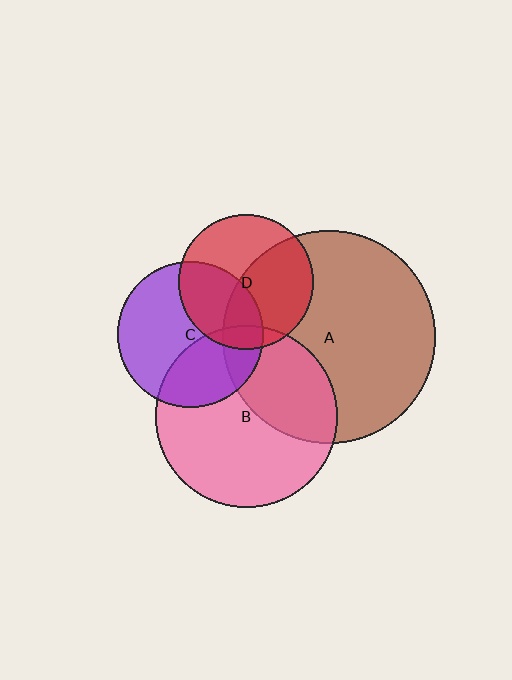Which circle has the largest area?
Circle A (brown).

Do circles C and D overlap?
Yes.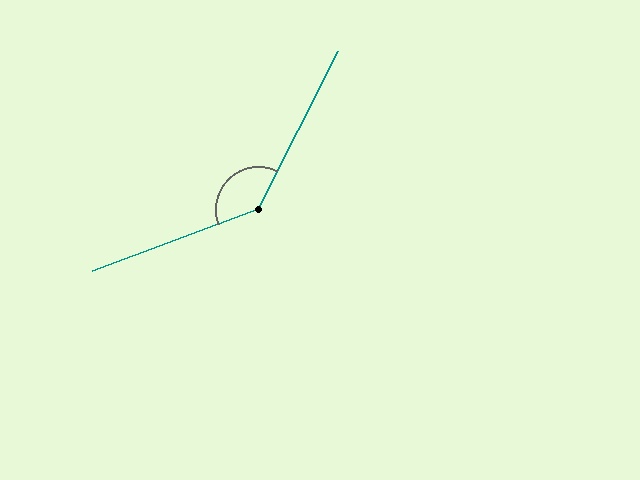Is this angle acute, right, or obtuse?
It is obtuse.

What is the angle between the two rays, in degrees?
Approximately 137 degrees.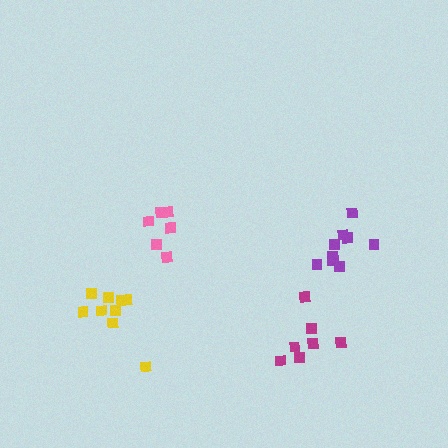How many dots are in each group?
Group 1: 7 dots, Group 2: 9 dots, Group 3: 9 dots, Group 4: 6 dots (31 total).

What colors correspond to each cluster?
The clusters are colored: magenta, purple, yellow, pink.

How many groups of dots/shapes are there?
There are 4 groups.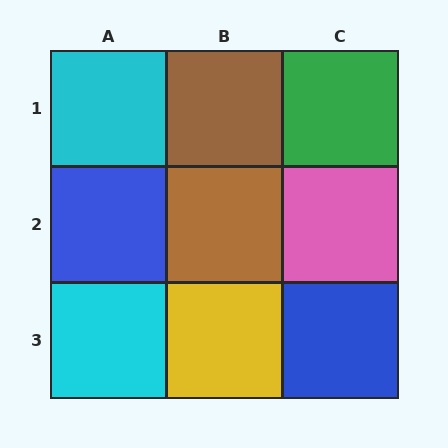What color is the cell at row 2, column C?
Pink.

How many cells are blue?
2 cells are blue.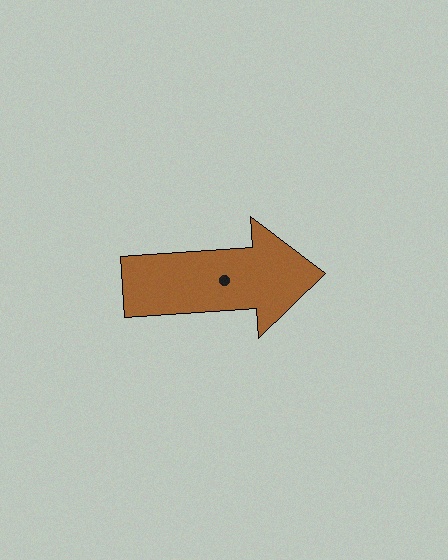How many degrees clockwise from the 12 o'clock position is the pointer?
Approximately 86 degrees.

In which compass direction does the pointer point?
East.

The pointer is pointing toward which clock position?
Roughly 3 o'clock.